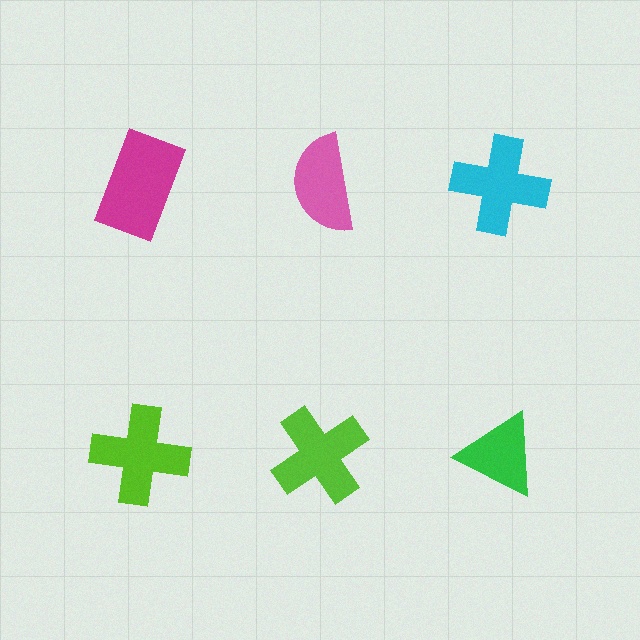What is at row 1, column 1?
A magenta rectangle.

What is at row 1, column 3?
A cyan cross.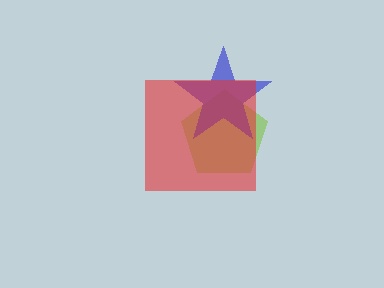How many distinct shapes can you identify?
There are 3 distinct shapes: a lime pentagon, a blue star, a red square.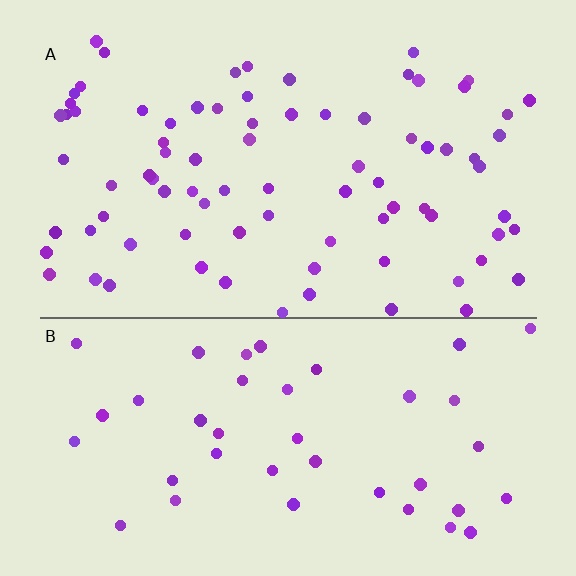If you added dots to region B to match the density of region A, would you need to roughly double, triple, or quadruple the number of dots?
Approximately double.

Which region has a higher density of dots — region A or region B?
A (the top).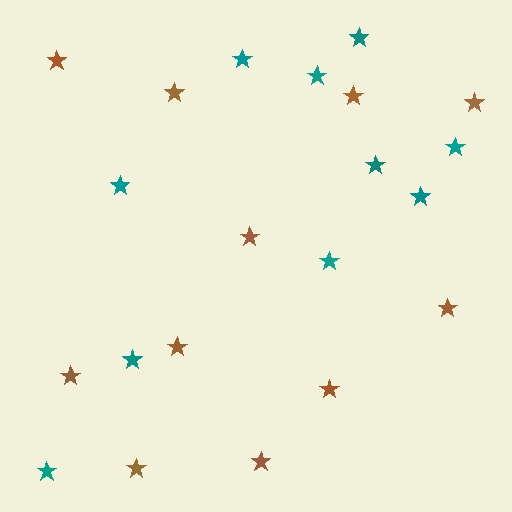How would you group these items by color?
There are 2 groups: one group of brown stars (11) and one group of teal stars (10).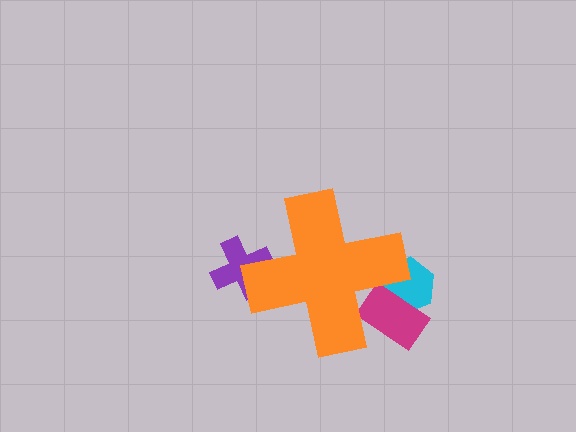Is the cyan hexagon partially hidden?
Yes, the cyan hexagon is partially hidden behind the orange cross.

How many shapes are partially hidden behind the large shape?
3 shapes are partially hidden.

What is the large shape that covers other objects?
An orange cross.